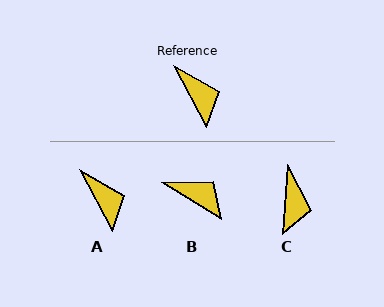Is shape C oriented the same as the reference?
No, it is off by about 32 degrees.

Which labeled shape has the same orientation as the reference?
A.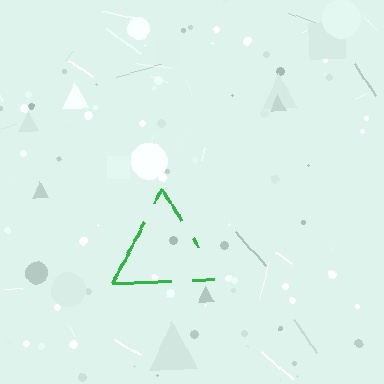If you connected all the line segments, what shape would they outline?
They would outline a triangle.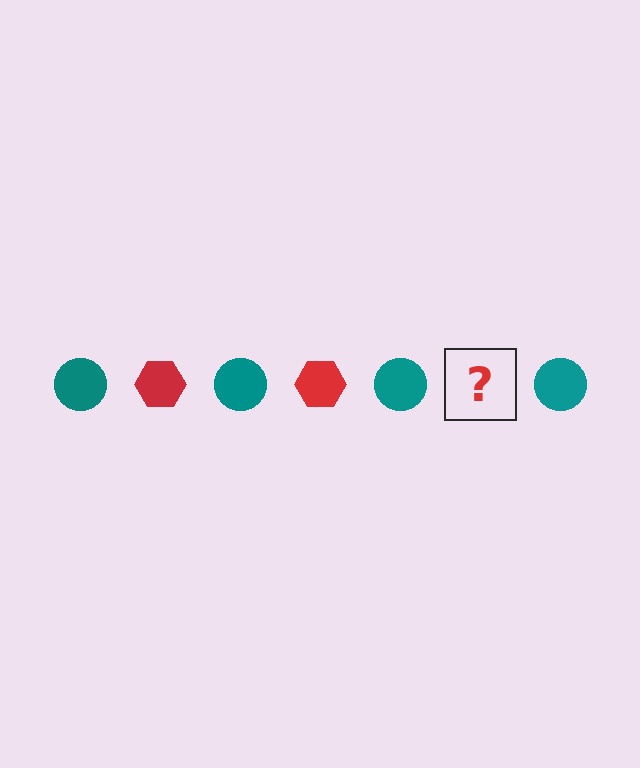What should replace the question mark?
The question mark should be replaced with a red hexagon.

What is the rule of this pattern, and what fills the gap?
The rule is that the pattern alternates between teal circle and red hexagon. The gap should be filled with a red hexagon.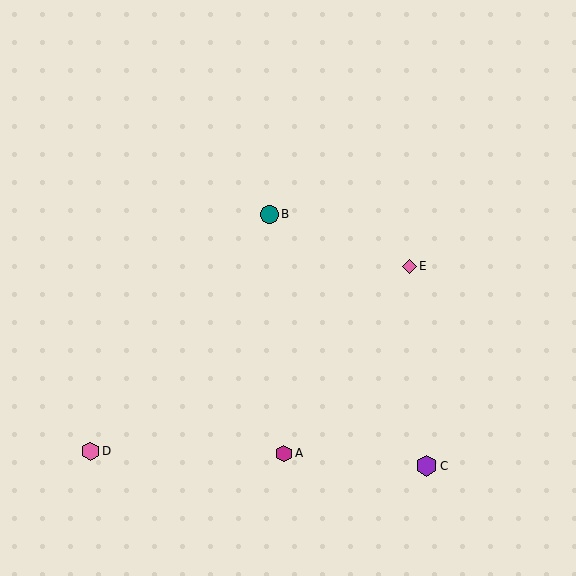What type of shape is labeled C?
Shape C is a purple hexagon.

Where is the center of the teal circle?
The center of the teal circle is at (269, 214).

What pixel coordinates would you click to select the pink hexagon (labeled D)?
Click at (90, 451) to select the pink hexagon D.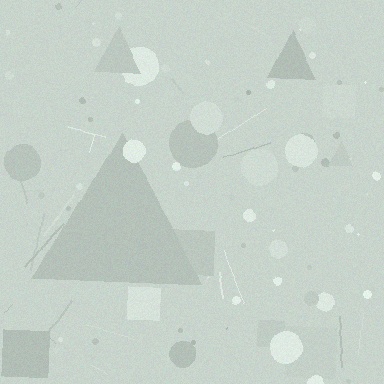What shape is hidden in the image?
A triangle is hidden in the image.